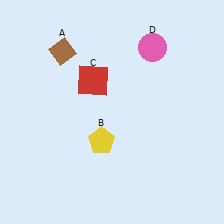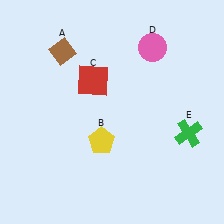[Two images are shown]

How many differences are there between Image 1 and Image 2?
There is 1 difference between the two images.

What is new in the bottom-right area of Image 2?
A green cross (E) was added in the bottom-right area of Image 2.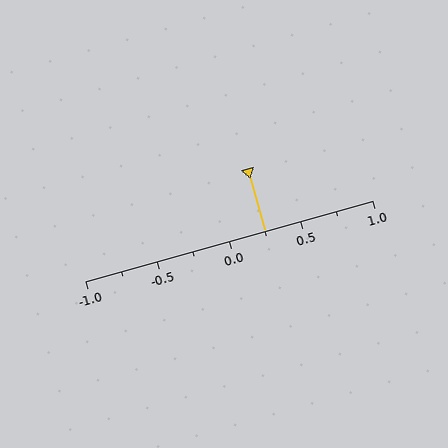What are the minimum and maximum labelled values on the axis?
The axis runs from -1.0 to 1.0.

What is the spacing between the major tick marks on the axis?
The major ticks are spaced 0.5 apart.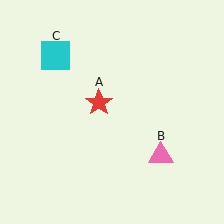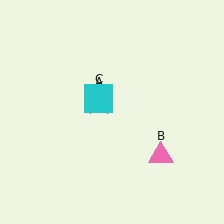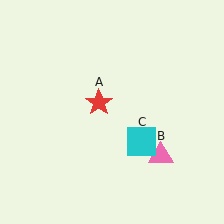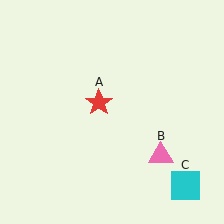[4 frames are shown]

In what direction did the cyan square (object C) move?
The cyan square (object C) moved down and to the right.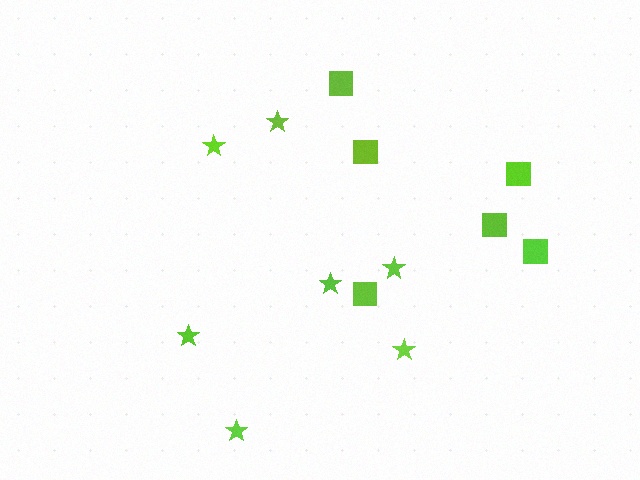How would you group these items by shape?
There are 2 groups: one group of stars (7) and one group of squares (6).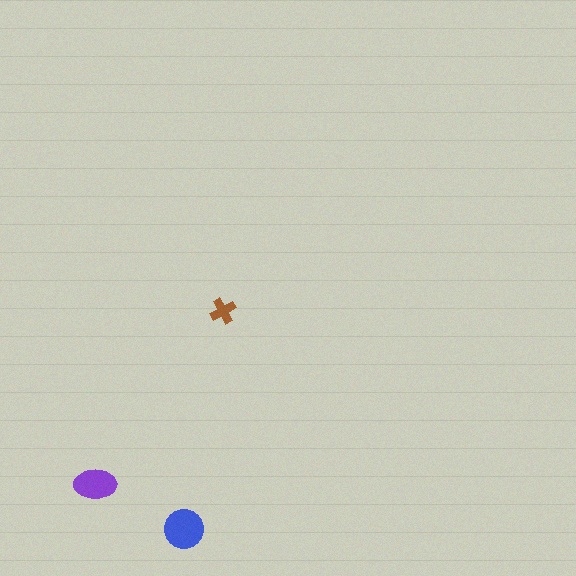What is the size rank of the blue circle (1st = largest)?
1st.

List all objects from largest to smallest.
The blue circle, the purple ellipse, the brown cross.